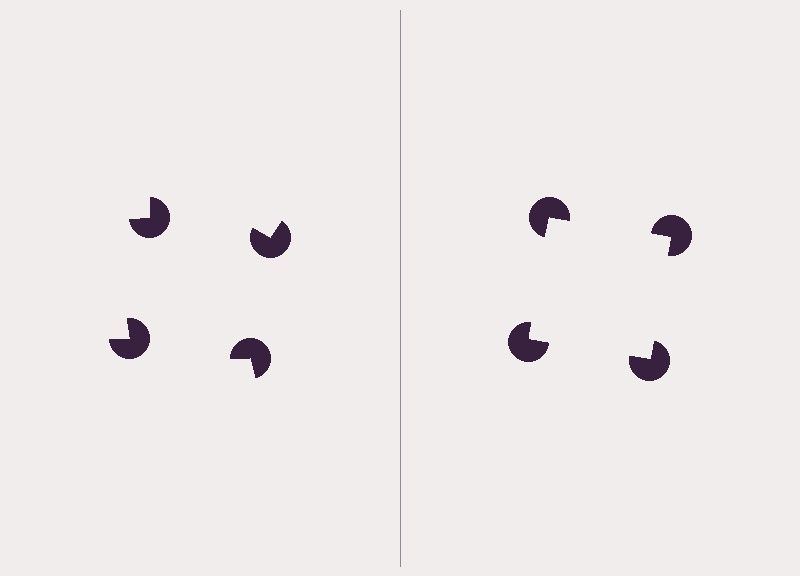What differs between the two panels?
The pac-man discs are positioned identically on both sides; only the wedge orientations differ. On the right they align to a square; on the left they are misaligned.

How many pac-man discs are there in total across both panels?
8 — 4 on each side.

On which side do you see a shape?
An illusory square appears on the right side. On the left side the wedge cuts are rotated, so no coherent shape forms.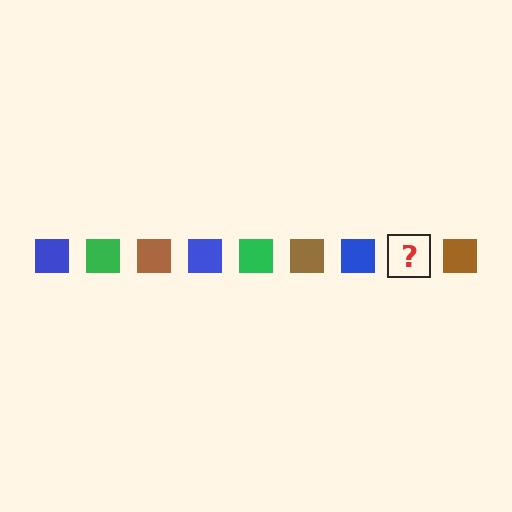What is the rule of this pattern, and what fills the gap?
The rule is that the pattern cycles through blue, green, brown squares. The gap should be filled with a green square.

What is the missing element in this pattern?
The missing element is a green square.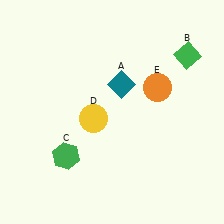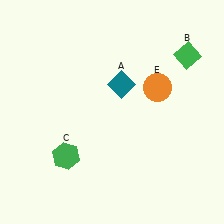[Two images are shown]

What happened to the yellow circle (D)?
The yellow circle (D) was removed in Image 2. It was in the bottom-left area of Image 1.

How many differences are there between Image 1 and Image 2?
There is 1 difference between the two images.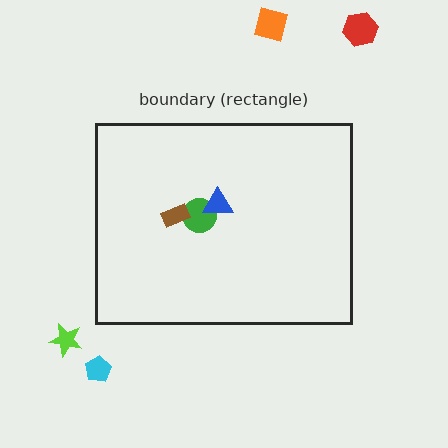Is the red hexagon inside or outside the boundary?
Outside.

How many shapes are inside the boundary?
3 inside, 4 outside.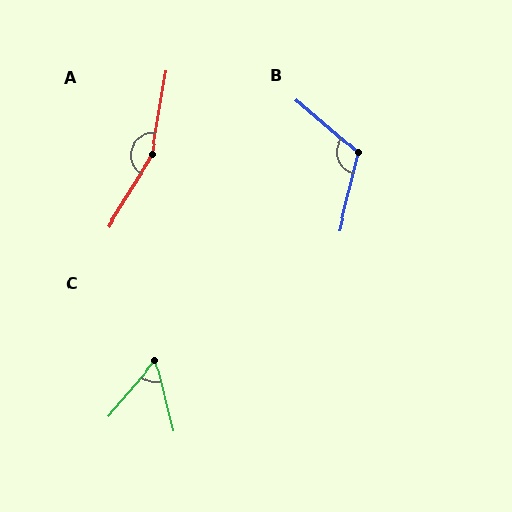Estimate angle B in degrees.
Approximately 117 degrees.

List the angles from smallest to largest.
C (55°), B (117°), A (158°).